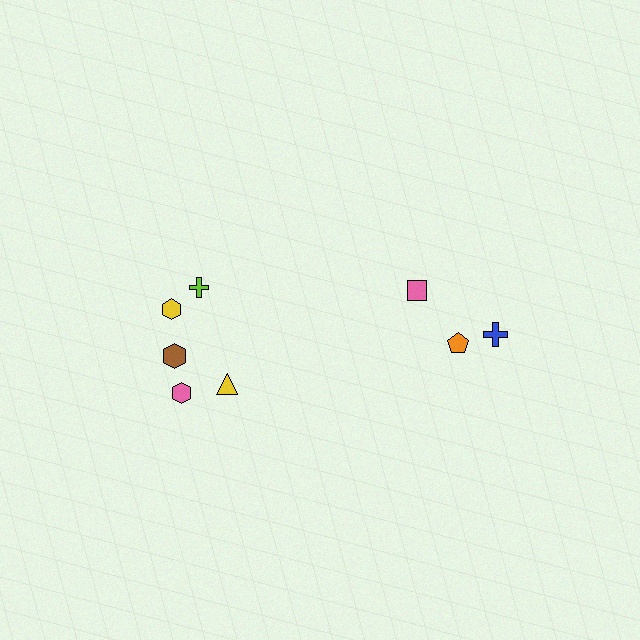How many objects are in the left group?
There are 5 objects.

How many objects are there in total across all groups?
There are 8 objects.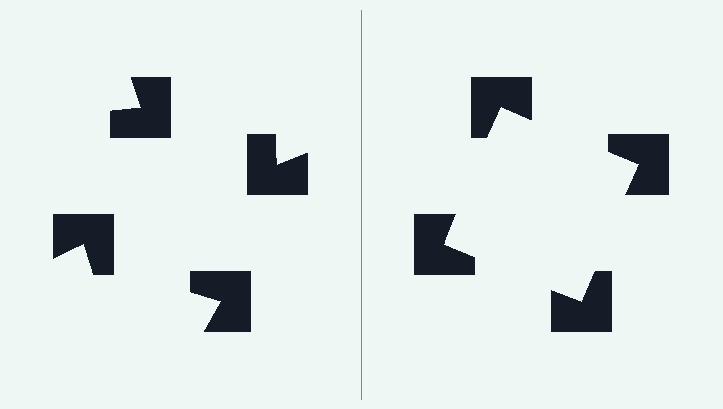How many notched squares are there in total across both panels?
8 — 4 on each side.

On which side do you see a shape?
An illusory square appears on the right side. On the left side the wedge cuts are rotated, so no coherent shape forms.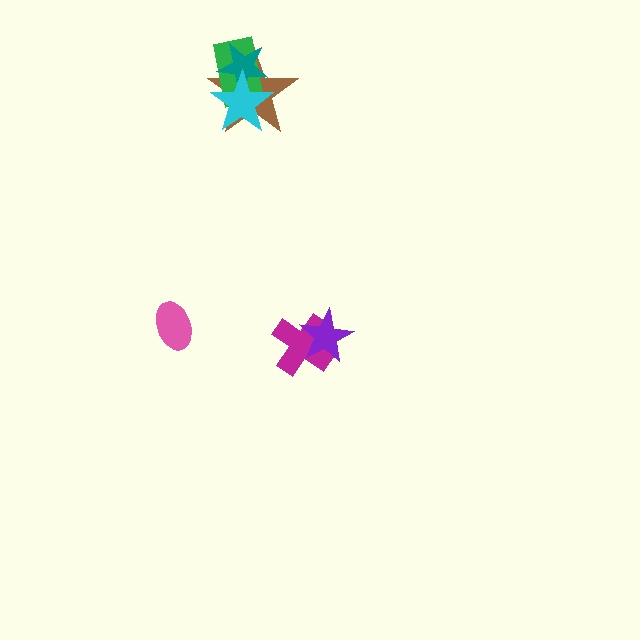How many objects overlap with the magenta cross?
1 object overlaps with the magenta cross.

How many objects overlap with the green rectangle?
3 objects overlap with the green rectangle.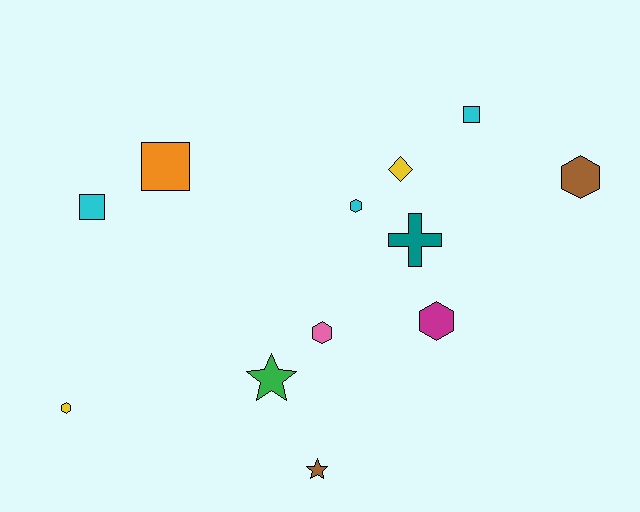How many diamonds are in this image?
There is 1 diamond.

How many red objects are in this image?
There are no red objects.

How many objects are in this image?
There are 12 objects.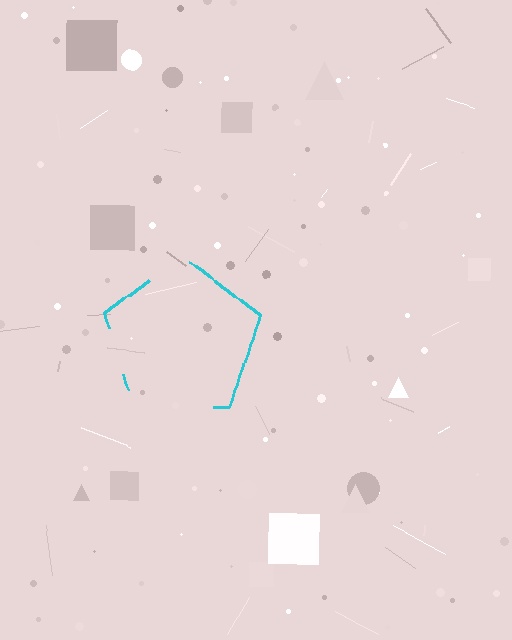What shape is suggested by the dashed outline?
The dashed outline suggests a pentagon.